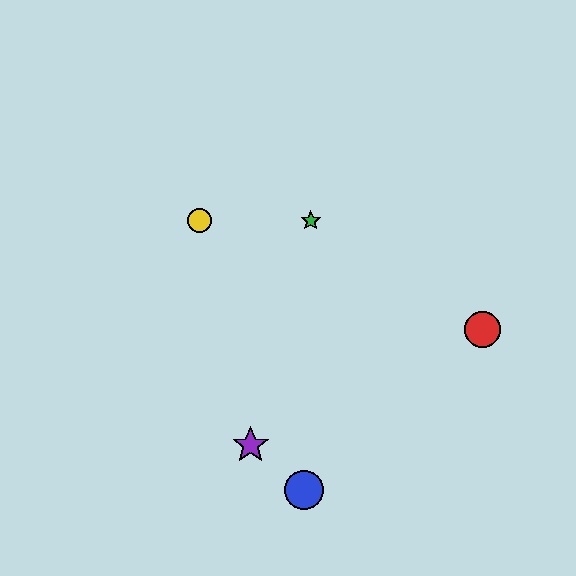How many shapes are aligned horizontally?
2 shapes (the green star, the yellow circle) are aligned horizontally.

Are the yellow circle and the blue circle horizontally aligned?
No, the yellow circle is at y≈221 and the blue circle is at y≈490.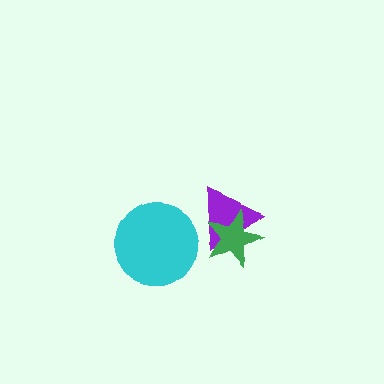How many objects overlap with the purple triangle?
1 object overlaps with the purple triangle.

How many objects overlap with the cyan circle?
0 objects overlap with the cyan circle.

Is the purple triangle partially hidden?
Yes, it is partially covered by another shape.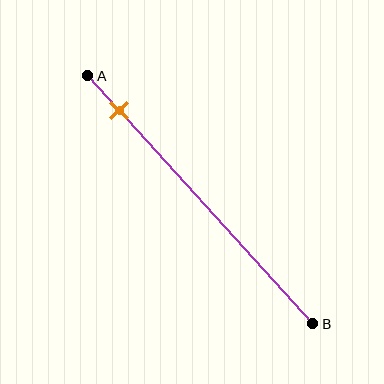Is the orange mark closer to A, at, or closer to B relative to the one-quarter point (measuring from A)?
The orange mark is closer to point A than the one-quarter point of segment AB.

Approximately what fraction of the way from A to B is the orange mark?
The orange mark is approximately 15% of the way from A to B.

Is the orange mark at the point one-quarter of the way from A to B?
No, the mark is at about 15% from A, not at the 25% one-quarter point.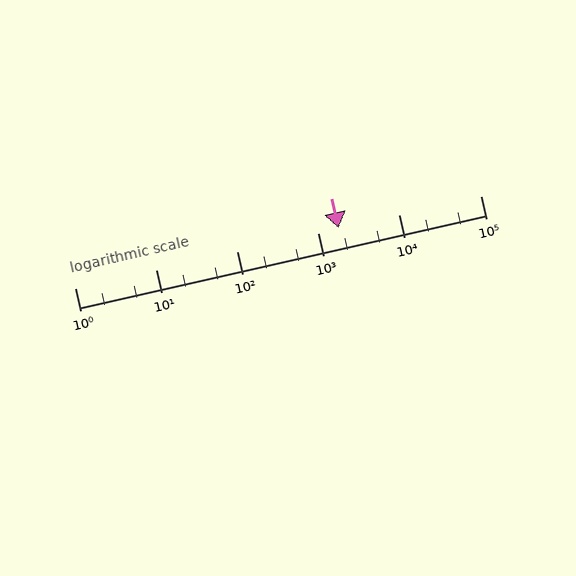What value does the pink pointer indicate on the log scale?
The pointer indicates approximately 1800.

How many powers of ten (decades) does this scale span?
The scale spans 5 decades, from 1 to 100000.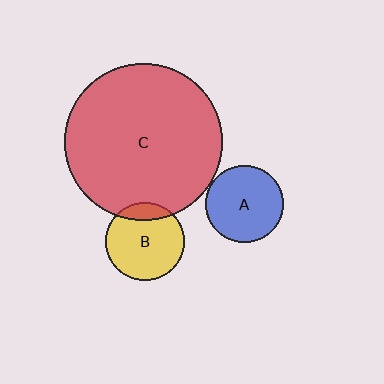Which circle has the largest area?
Circle C (red).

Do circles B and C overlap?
Yes.